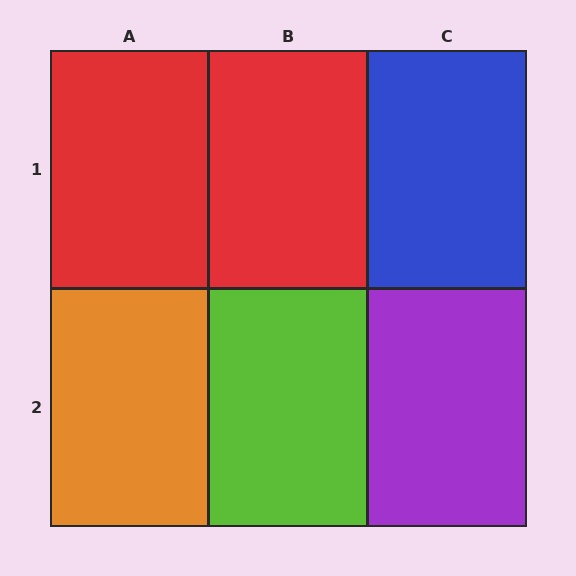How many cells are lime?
1 cell is lime.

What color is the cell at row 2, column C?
Purple.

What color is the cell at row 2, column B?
Lime.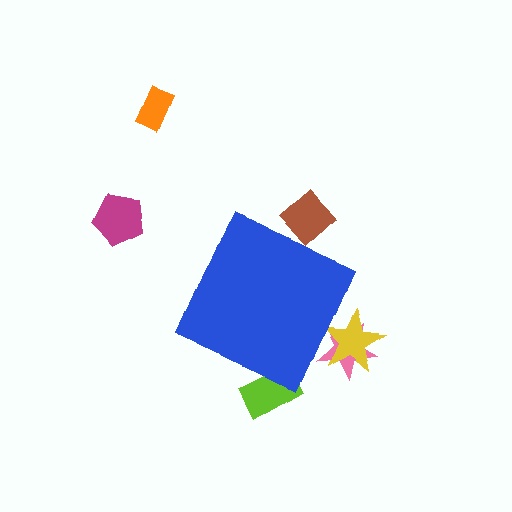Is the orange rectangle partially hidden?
No, the orange rectangle is fully visible.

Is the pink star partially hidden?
Yes, the pink star is partially hidden behind the blue diamond.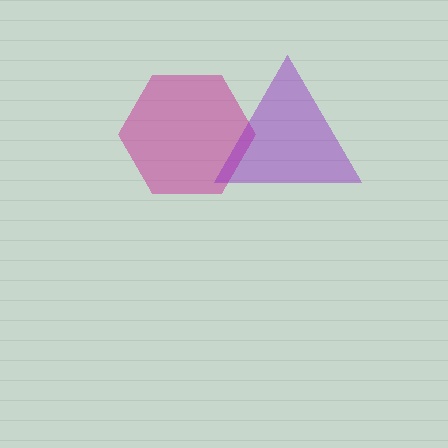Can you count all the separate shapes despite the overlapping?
Yes, there are 2 separate shapes.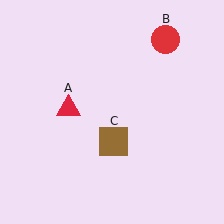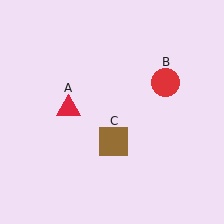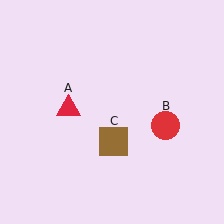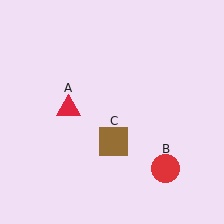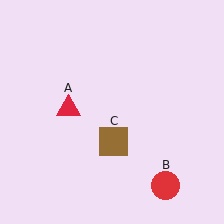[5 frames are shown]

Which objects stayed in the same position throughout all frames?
Red triangle (object A) and brown square (object C) remained stationary.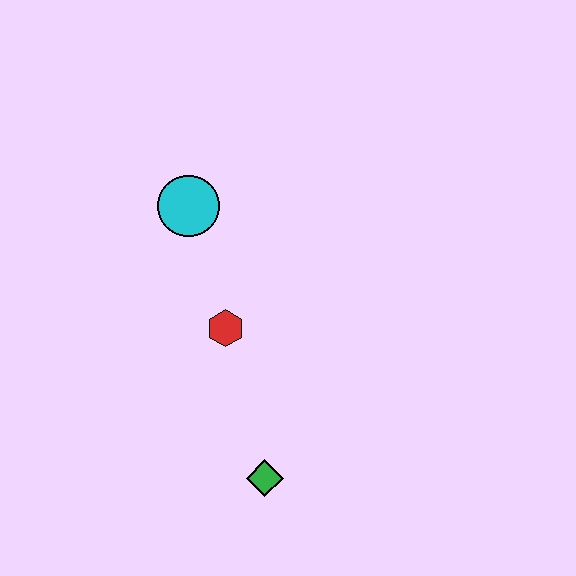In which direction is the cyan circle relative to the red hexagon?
The cyan circle is above the red hexagon.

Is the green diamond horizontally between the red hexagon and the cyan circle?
No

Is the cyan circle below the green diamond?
No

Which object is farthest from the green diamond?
The cyan circle is farthest from the green diamond.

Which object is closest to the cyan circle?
The red hexagon is closest to the cyan circle.